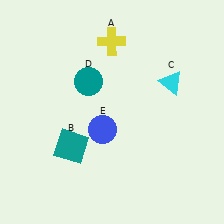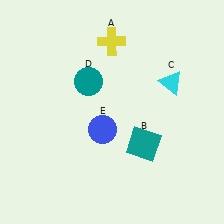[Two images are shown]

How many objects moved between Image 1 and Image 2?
1 object moved between the two images.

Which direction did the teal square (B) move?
The teal square (B) moved right.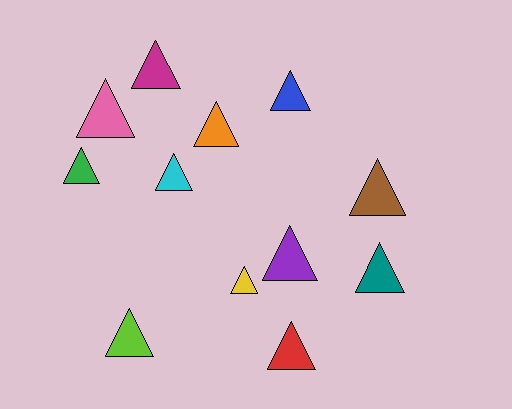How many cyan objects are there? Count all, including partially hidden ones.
There is 1 cyan object.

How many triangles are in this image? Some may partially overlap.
There are 12 triangles.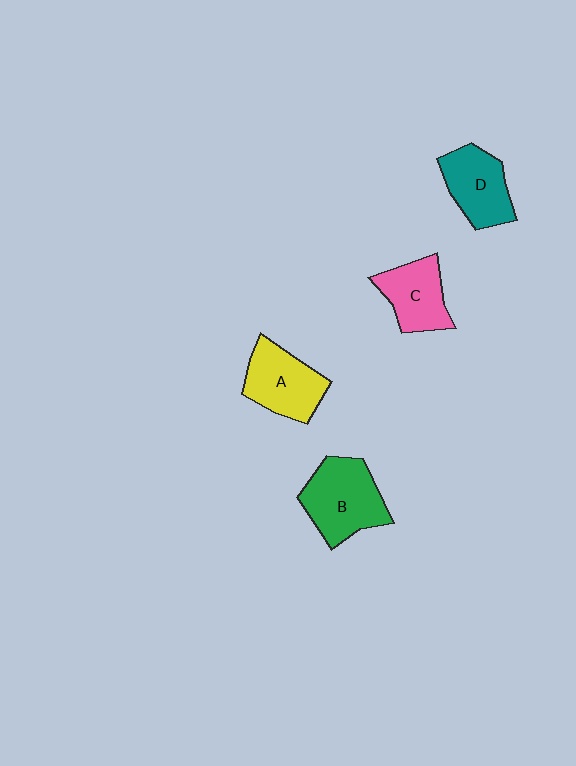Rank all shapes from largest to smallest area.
From largest to smallest: B (green), A (yellow), D (teal), C (pink).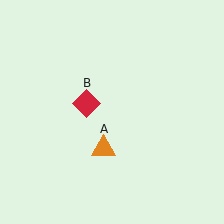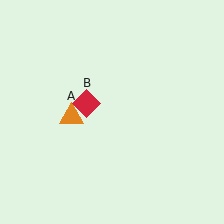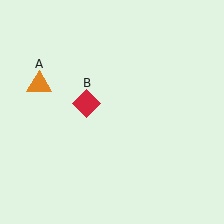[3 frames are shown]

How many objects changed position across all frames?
1 object changed position: orange triangle (object A).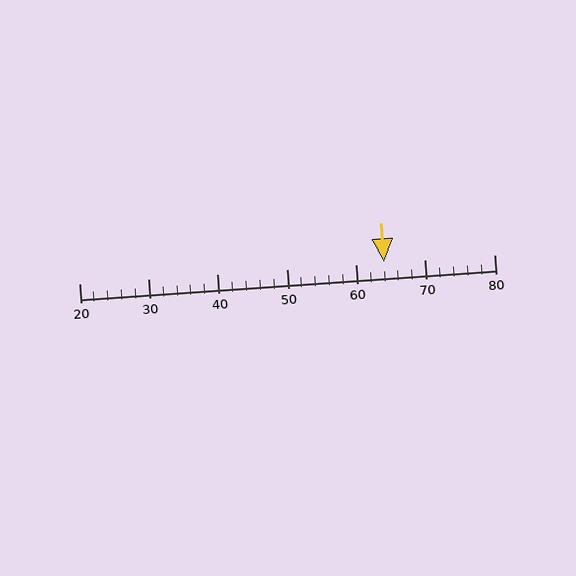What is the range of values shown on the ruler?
The ruler shows values from 20 to 80.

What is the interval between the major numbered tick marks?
The major tick marks are spaced 10 units apart.